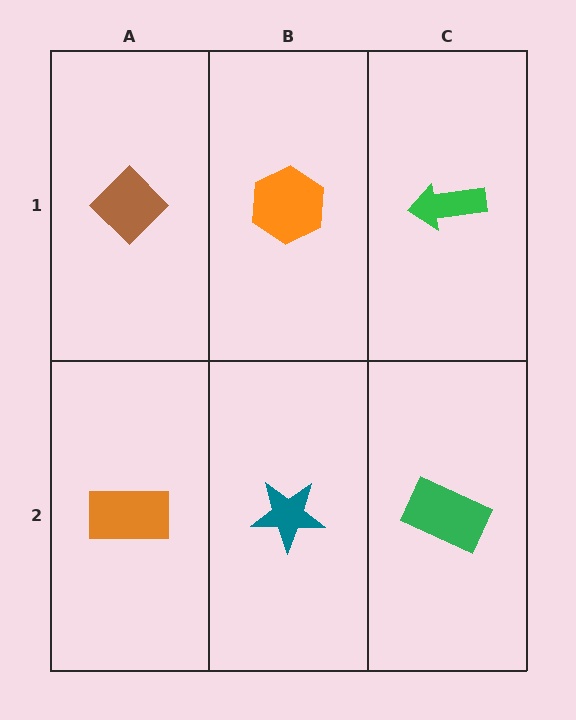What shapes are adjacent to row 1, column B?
A teal star (row 2, column B), a brown diamond (row 1, column A), a green arrow (row 1, column C).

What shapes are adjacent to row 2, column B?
An orange hexagon (row 1, column B), an orange rectangle (row 2, column A), a green rectangle (row 2, column C).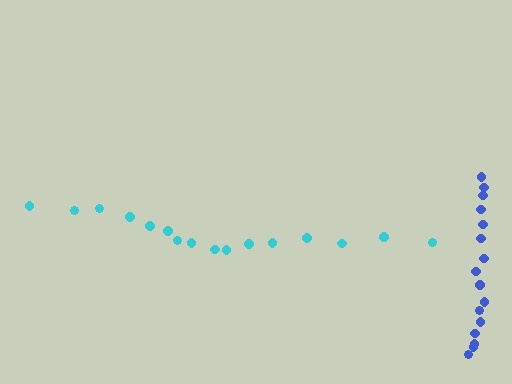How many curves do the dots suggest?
There are 2 distinct paths.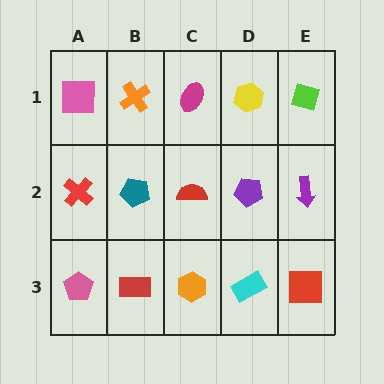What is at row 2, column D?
A purple pentagon.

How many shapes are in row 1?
5 shapes.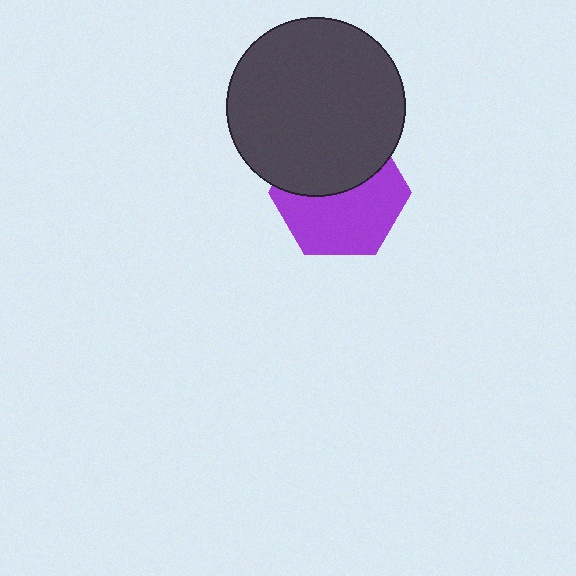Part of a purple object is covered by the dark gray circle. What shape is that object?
It is a hexagon.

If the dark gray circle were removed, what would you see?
You would see the complete purple hexagon.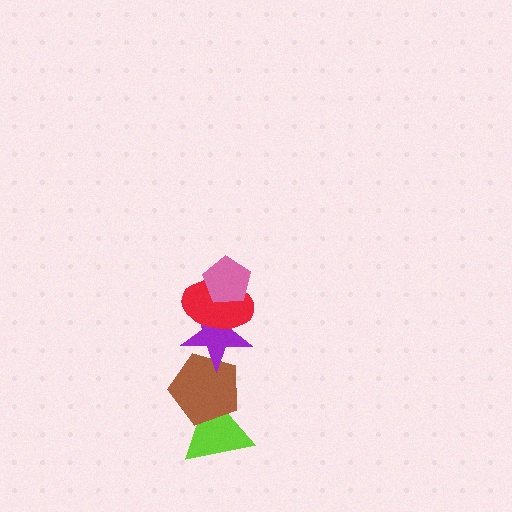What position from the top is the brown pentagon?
The brown pentagon is 4th from the top.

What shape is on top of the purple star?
The red ellipse is on top of the purple star.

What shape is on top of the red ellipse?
The pink pentagon is on top of the red ellipse.